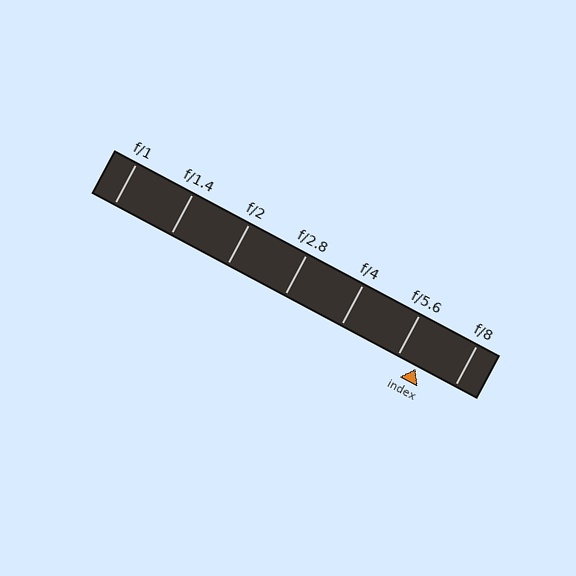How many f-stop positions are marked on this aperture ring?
There are 7 f-stop positions marked.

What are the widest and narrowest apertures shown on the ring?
The widest aperture shown is f/1 and the narrowest is f/8.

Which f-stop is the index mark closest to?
The index mark is closest to f/5.6.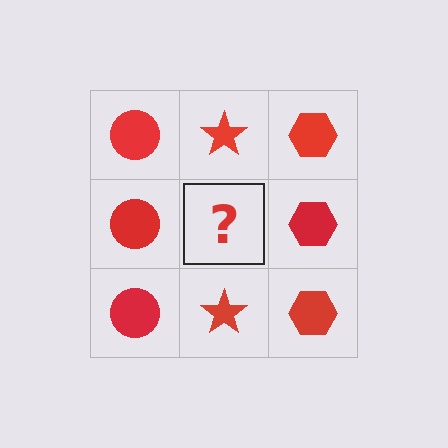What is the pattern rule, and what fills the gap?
The rule is that each column has a consistent shape. The gap should be filled with a red star.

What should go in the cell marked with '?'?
The missing cell should contain a red star.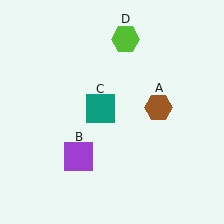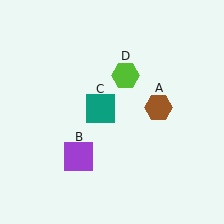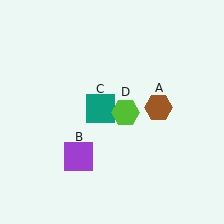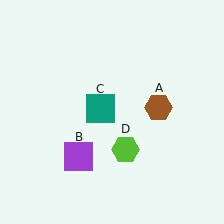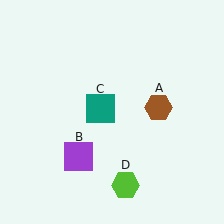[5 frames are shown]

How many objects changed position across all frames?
1 object changed position: lime hexagon (object D).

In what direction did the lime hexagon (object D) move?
The lime hexagon (object D) moved down.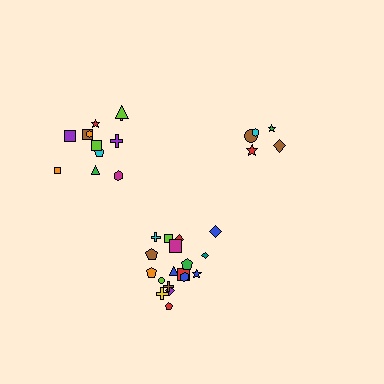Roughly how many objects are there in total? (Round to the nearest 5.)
Roughly 35 objects in total.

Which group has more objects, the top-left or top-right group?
The top-left group.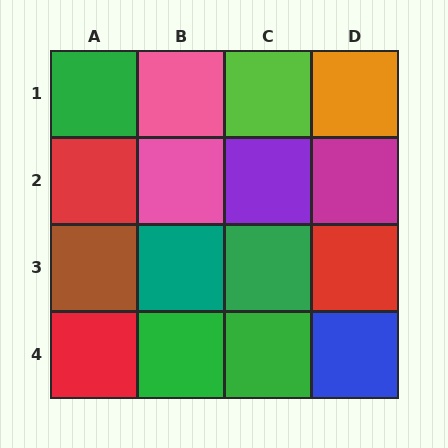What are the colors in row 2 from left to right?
Red, pink, purple, magenta.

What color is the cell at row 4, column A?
Red.